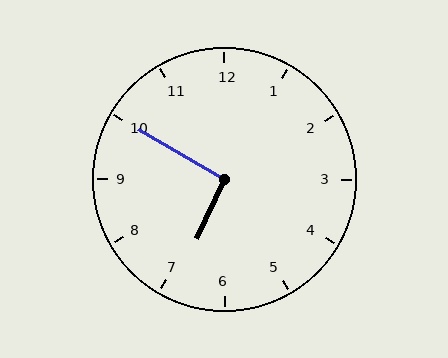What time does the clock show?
6:50.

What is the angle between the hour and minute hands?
Approximately 95 degrees.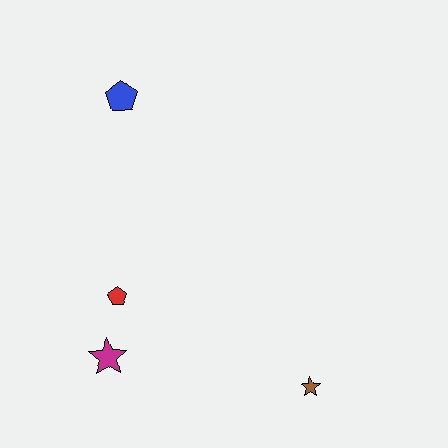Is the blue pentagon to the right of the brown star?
No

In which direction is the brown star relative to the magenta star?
The brown star is to the right of the magenta star.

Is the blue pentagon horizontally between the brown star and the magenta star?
Yes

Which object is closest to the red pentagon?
The magenta star is closest to the red pentagon.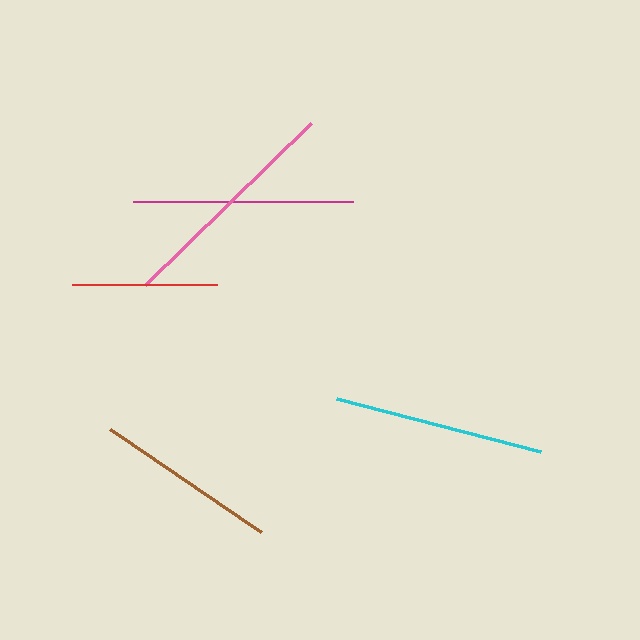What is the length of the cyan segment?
The cyan segment is approximately 211 pixels long.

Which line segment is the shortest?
The red line is the shortest at approximately 145 pixels.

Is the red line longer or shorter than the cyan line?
The cyan line is longer than the red line.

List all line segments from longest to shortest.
From longest to shortest: pink, magenta, cyan, brown, red.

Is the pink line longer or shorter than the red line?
The pink line is longer than the red line.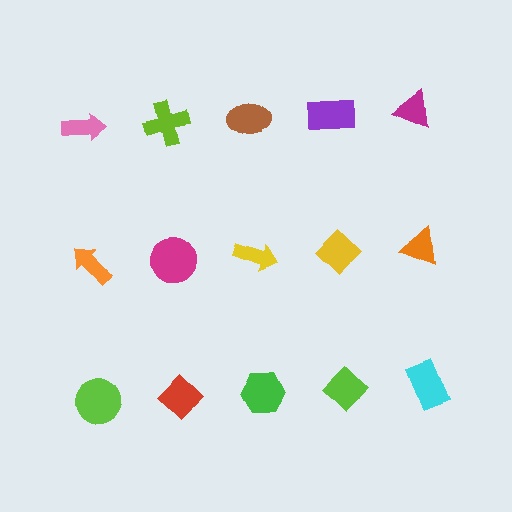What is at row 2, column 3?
A yellow arrow.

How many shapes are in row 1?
5 shapes.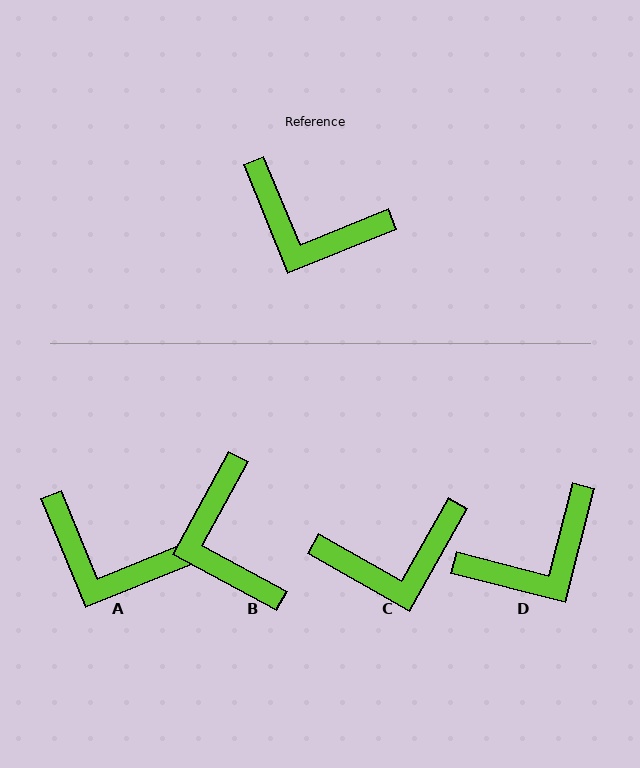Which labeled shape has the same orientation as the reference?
A.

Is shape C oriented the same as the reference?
No, it is off by about 38 degrees.